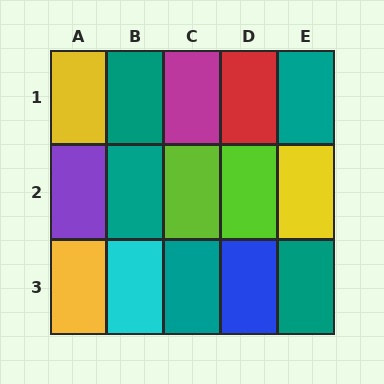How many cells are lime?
2 cells are lime.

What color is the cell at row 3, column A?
Yellow.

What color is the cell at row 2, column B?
Teal.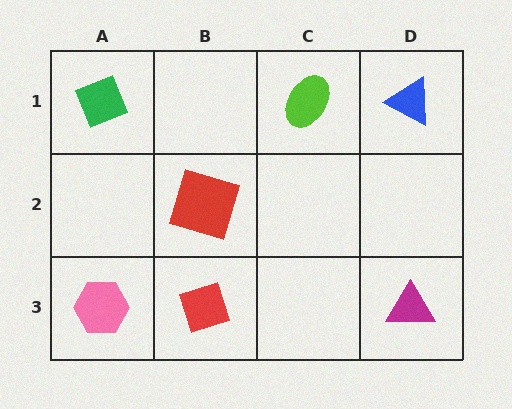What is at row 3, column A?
A pink hexagon.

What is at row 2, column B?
A red square.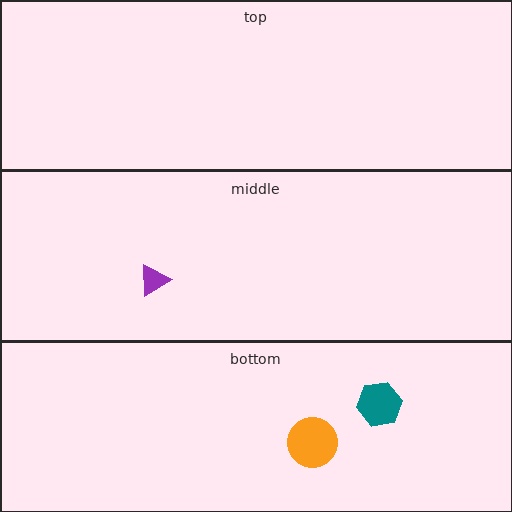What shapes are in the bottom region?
The orange circle, the teal hexagon.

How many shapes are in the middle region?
1.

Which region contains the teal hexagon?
The bottom region.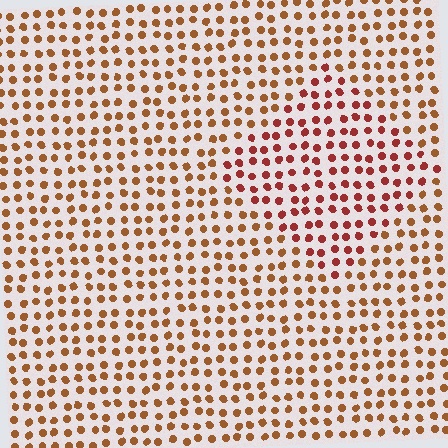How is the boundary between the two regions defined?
The boundary is defined purely by a slight shift in hue (about 27 degrees). Spacing, size, and orientation are identical on both sides.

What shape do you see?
I see a diamond.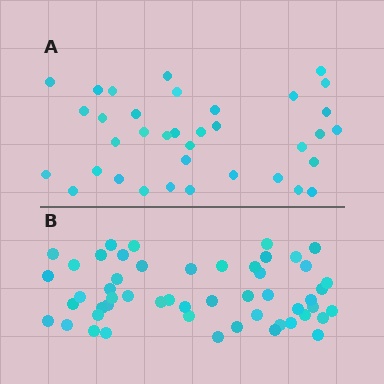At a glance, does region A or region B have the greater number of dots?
Region B (the bottom region) has more dots.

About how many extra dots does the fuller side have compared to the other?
Region B has approximately 15 more dots than region A.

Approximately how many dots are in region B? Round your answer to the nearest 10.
About 50 dots. (The exact count is 52, which rounds to 50.)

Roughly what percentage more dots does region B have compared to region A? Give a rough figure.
About 45% more.